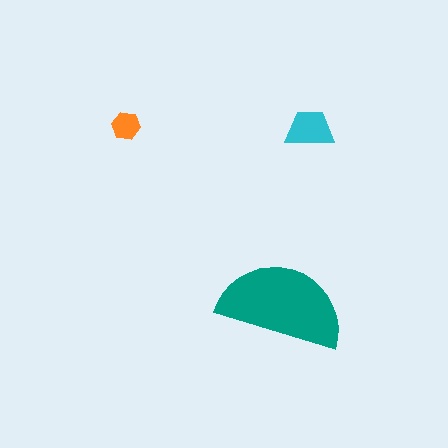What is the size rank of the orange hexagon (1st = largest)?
3rd.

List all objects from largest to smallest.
The teal semicircle, the cyan trapezoid, the orange hexagon.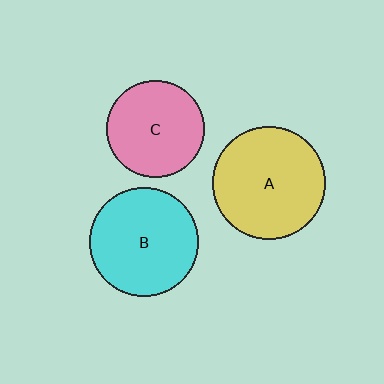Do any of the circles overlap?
No, none of the circles overlap.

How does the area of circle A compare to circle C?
Approximately 1.3 times.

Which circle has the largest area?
Circle A (yellow).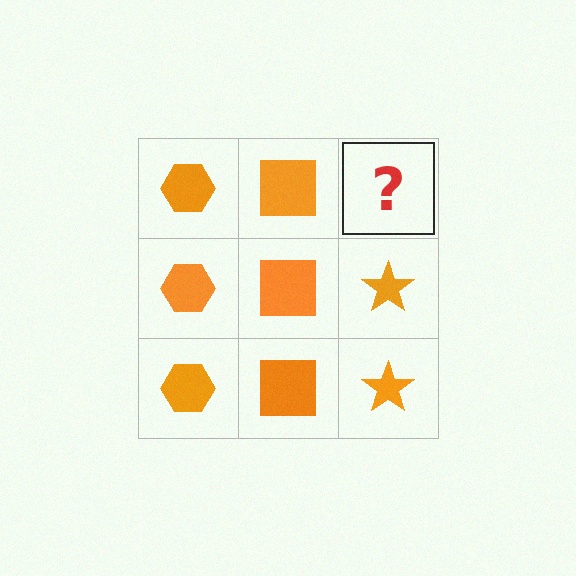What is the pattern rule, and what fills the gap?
The rule is that each column has a consistent shape. The gap should be filled with an orange star.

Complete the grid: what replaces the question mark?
The question mark should be replaced with an orange star.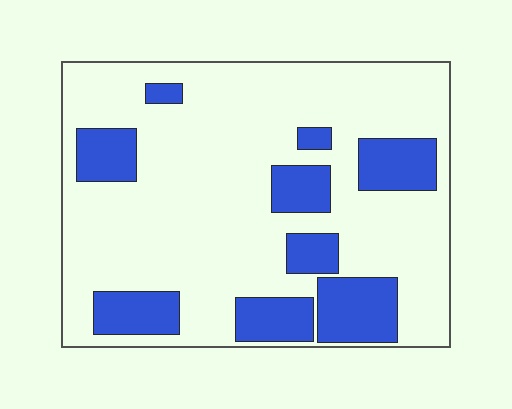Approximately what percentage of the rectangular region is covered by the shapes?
Approximately 25%.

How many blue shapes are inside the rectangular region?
9.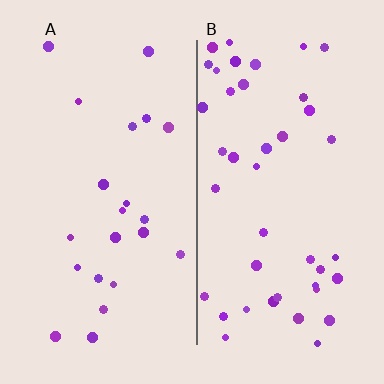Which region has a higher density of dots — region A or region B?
B (the right).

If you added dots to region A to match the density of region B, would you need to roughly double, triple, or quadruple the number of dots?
Approximately double.